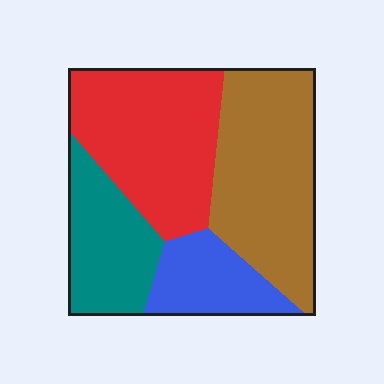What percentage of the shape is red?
Red takes up between a quarter and a half of the shape.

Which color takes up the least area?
Blue, at roughly 15%.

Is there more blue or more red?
Red.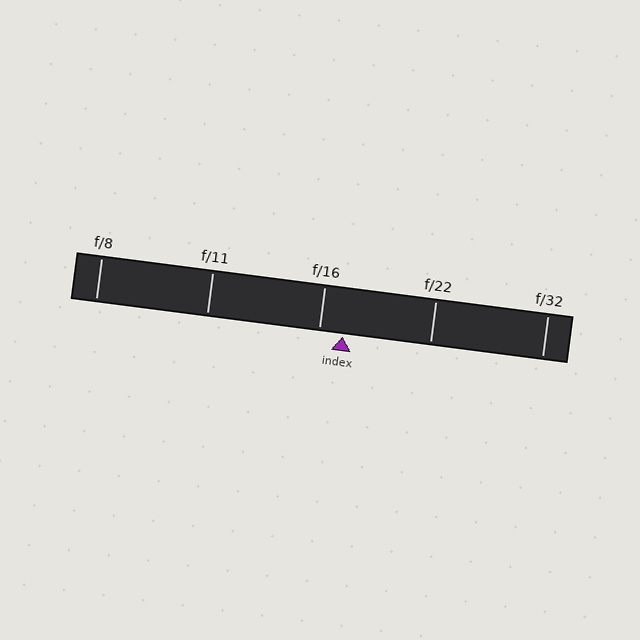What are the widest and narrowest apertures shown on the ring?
The widest aperture shown is f/8 and the narrowest is f/32.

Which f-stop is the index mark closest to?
The index mark is closest to f/16.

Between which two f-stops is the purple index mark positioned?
The index mark is between f/16 and f/22.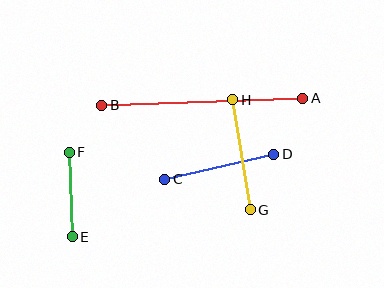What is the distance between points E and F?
The distance is approximately 84 pixels.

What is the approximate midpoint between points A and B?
The midpoint is at approximately (202, 102) pixels.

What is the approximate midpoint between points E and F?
The midpoint is at approximately (71, 194) pixels.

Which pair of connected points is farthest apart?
Points A and B are farthest apart.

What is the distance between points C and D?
The distance is approximately 112 pixels.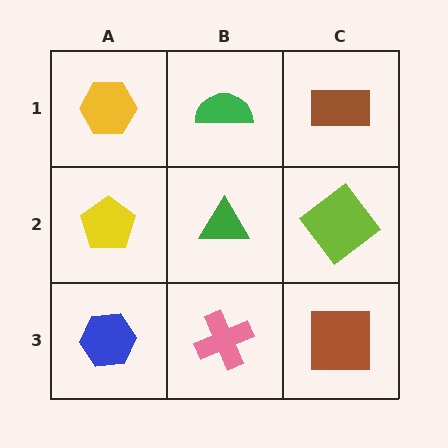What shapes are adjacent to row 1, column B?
A green triangle (row 2, column B), a yellow hexagon (row 1, column A), a brown rectangle (row 1, column C).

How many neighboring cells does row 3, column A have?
2.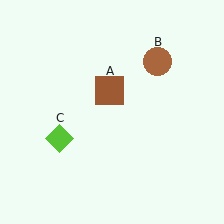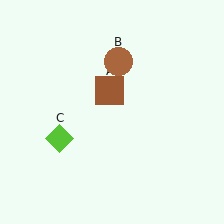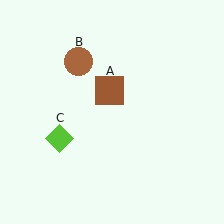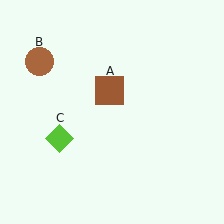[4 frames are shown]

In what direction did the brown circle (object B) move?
The brown circle (object B) moved left.